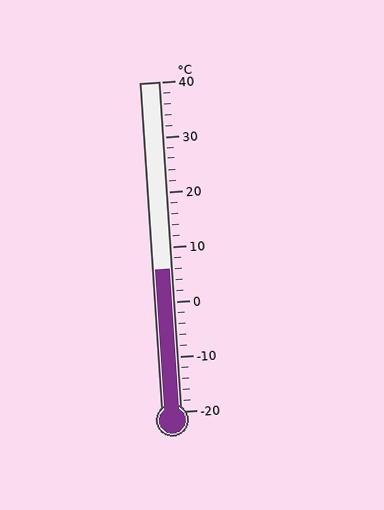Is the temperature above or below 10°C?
The temperature is below 10°C.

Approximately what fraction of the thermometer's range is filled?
The thermometer is filled to approximately 45% of its range.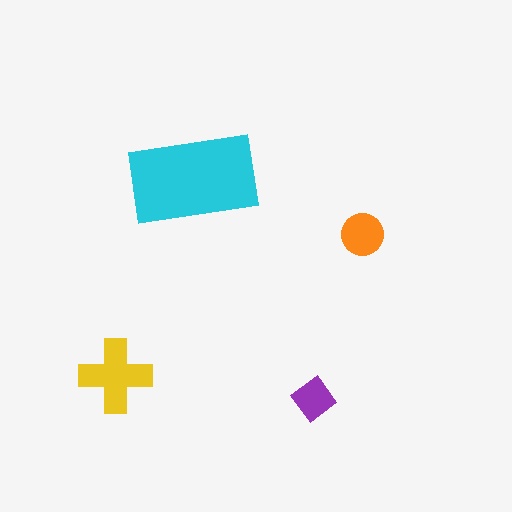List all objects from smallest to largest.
The purple diamond, the orange circle, the yellow cross, the cyan rectangle.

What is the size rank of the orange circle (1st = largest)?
3rd.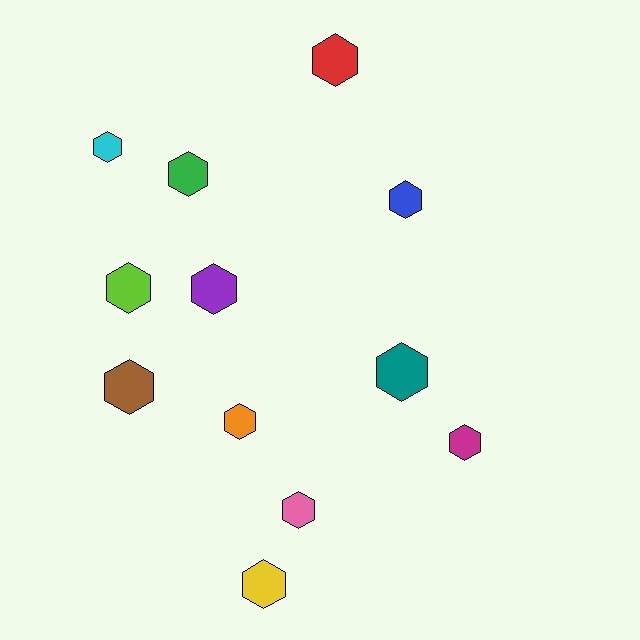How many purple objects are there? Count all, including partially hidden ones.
There is 1 purple object.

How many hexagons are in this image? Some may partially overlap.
There are 12 hexagons.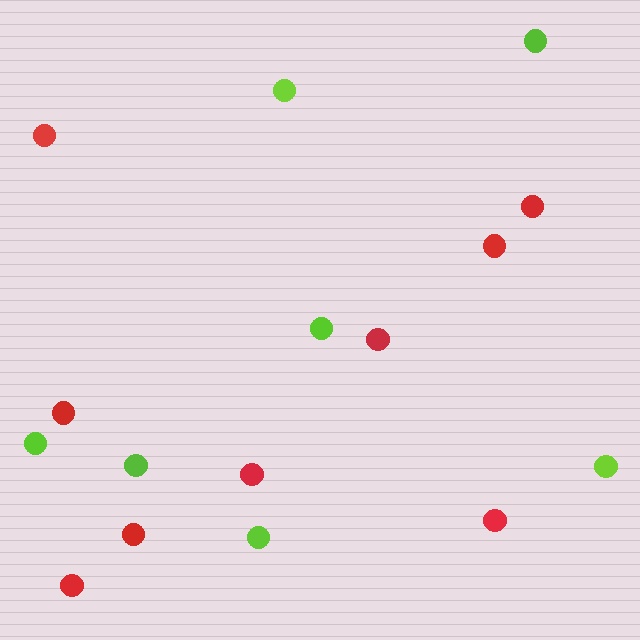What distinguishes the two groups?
There are 2 groups: one group of red circles (9) and one group of lime circles (7).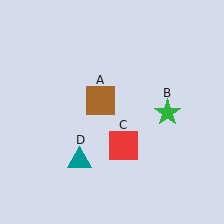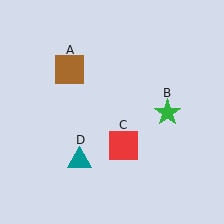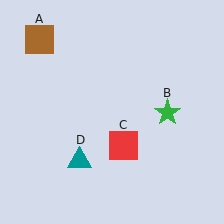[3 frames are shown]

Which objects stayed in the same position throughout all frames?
Green star (object B) and red square (object C) and teal triangle (object D) remained stationary.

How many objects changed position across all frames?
1 object changed position: brown square (object A).